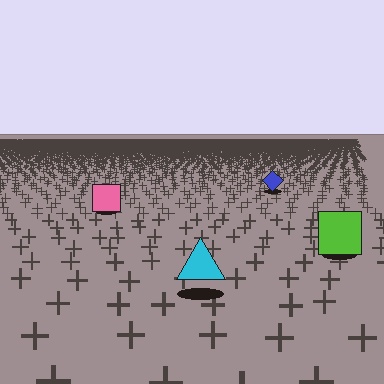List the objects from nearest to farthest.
From nearest to farthest: the cyan triangle, the lime square, the pink square, the blue diamond.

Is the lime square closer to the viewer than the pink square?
Yes. The lime square is closer — you can tell from the texture gradient: the ground texture is coarser near it.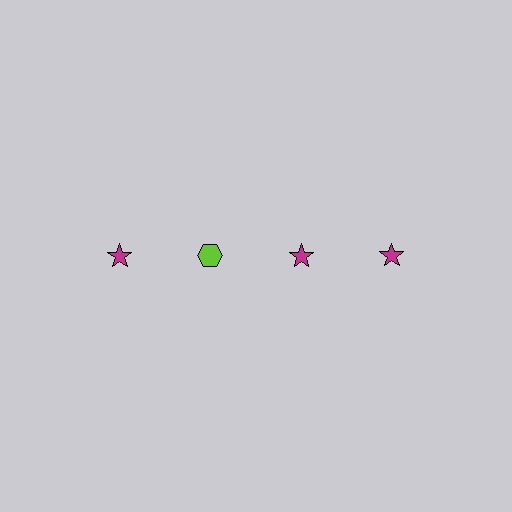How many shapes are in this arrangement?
There are 4 shapes arranged in a grid pattern.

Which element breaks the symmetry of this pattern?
The lime hexagon in the top row, second from left column breaks the symmetry. All other shapes are magenta stars.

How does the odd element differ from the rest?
It differs in both color (lime instead of magenta) and shape (hexagon instead of star).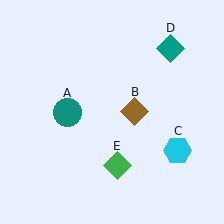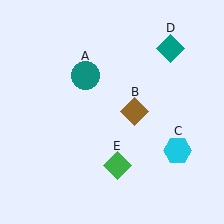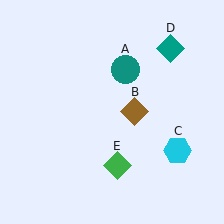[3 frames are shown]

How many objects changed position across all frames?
1 object changed position: teal circle (object A).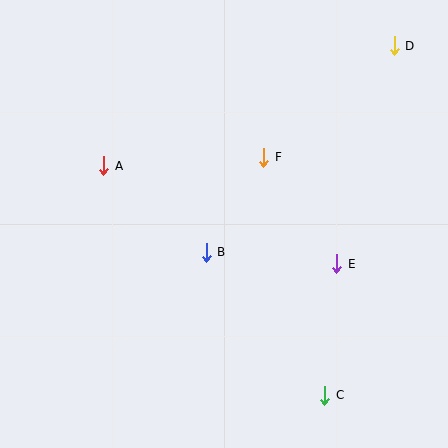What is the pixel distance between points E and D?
The distance between E and D is 226 pixels.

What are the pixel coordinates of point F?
Point F is at (264, 157).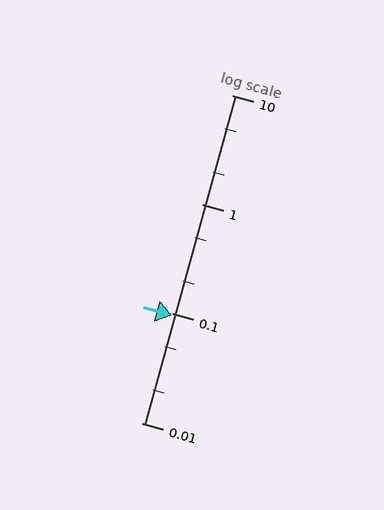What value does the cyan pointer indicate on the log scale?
The pointer indicates approximately 0.096.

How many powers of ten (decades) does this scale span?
The scale spans 3 decades, from 0.01 to 10.